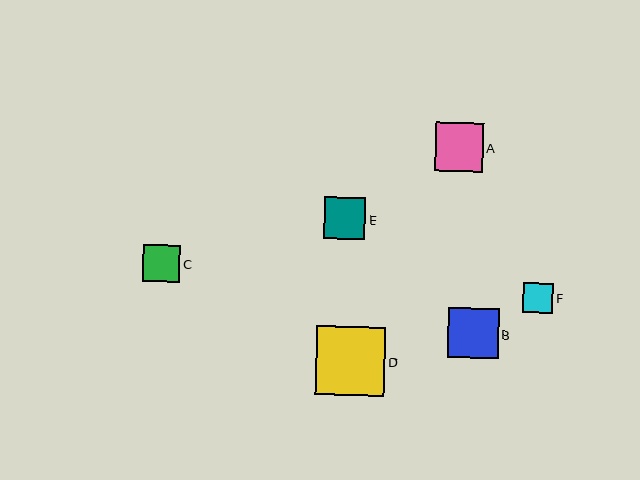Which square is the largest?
Square D is the largest with a size of approximately 69 pixels.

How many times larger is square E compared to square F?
Square E is approximately 1.4 times the size of square F.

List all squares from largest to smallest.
From largest to smallest: D, B, A, E, C, F.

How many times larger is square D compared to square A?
Square D is approximately 1.4 times the size of square A.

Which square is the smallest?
Square F is the smallest with a size of approximately 30 pixels.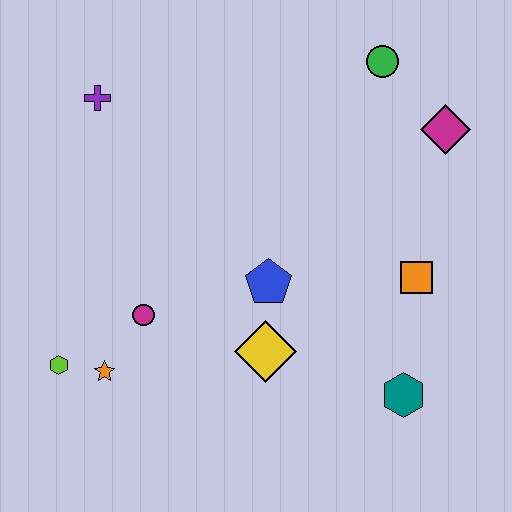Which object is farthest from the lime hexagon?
The magenta diamond is farthest from the lime hexagon.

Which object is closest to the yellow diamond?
The blue pentagon is closest to the yellow diamond.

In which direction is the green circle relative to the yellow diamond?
The green circle is above the yellow diamond.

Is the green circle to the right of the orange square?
No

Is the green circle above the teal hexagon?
Yes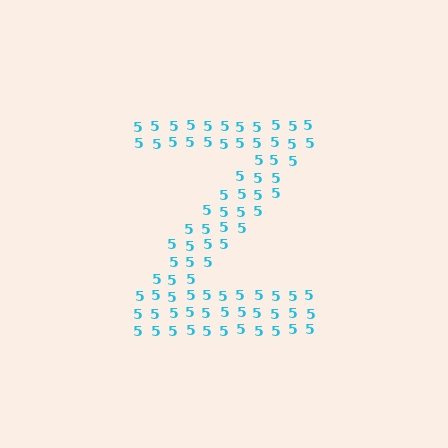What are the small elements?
The small elements are digit 5's.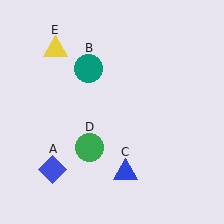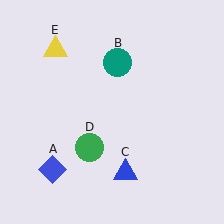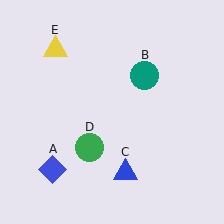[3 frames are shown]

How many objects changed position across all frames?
1 object changed position: teal circle (object B).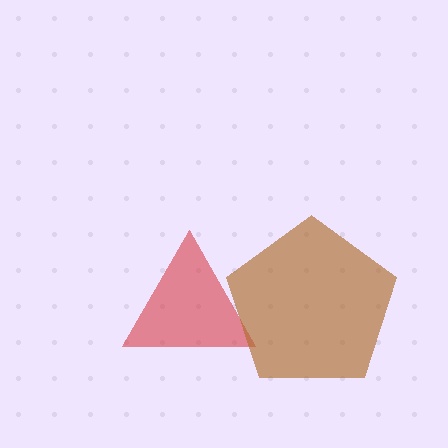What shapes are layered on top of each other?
The layered shapes are: a red triangle, a brown pentagon.